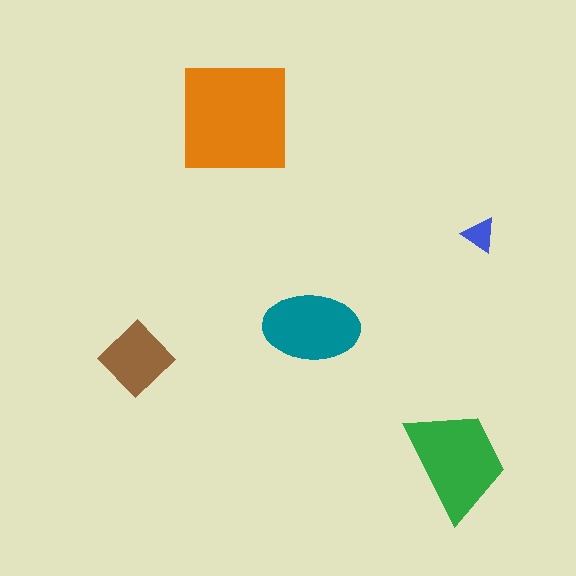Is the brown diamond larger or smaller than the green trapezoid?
Smaller.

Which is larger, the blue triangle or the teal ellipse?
The teal ellipse.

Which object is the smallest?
The blue triangle.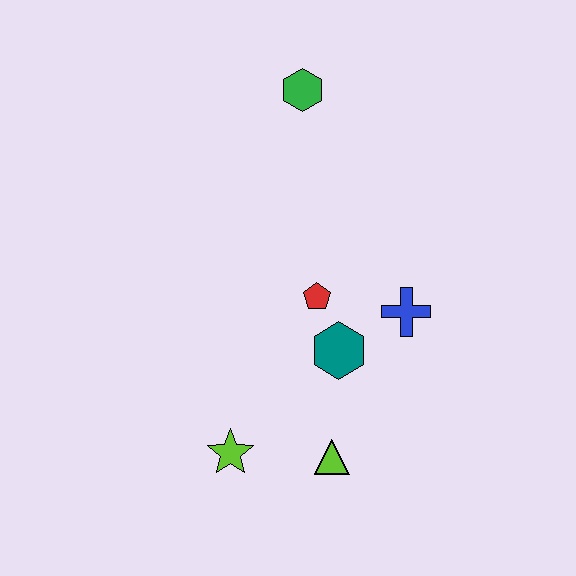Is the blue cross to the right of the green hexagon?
Yes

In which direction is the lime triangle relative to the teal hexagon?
The lime triangle is below the teal hexagon.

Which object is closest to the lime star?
The lime triangle is closest to the lime star.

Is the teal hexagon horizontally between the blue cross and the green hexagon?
Yes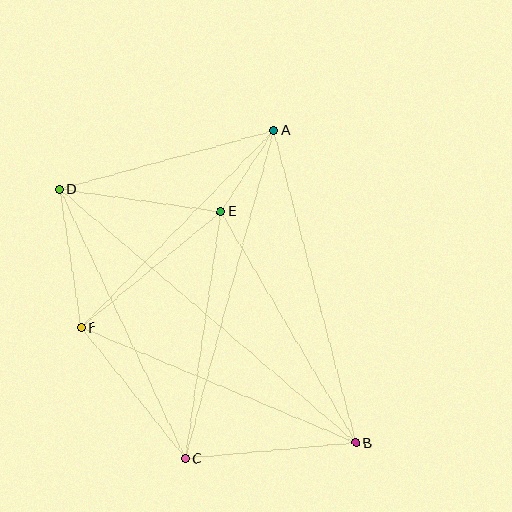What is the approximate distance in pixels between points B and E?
The distance between B and E is approximately 268 pixels.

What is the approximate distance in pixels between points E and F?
The distance between E and F is approximately 182 pixels.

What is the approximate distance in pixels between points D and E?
The distance between D and E is approximately 163 pixels.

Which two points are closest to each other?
Points A and E are closest to each other.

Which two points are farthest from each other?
Points B and D are farthest from each other.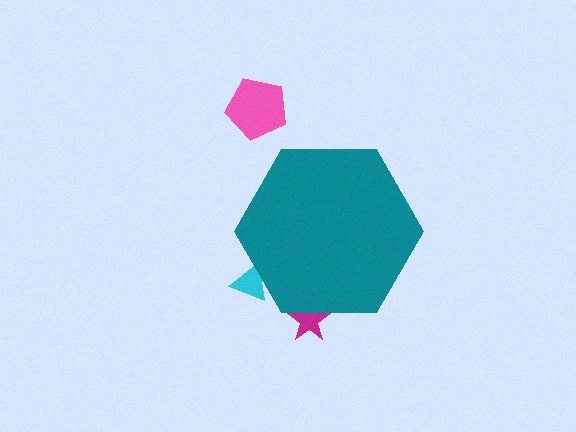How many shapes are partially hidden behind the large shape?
2 shapes are partially hidden.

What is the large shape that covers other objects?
A teal hexagon.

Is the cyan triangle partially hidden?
Yes, the cyan triangle is partially hidden behind the teal hexagon.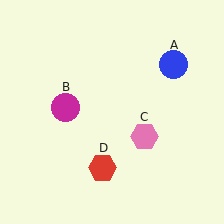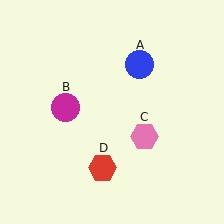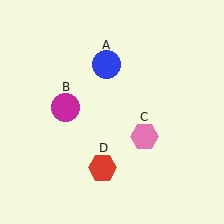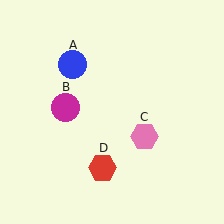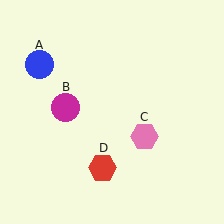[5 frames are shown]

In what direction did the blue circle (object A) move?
The blue circle (object A) moved left.